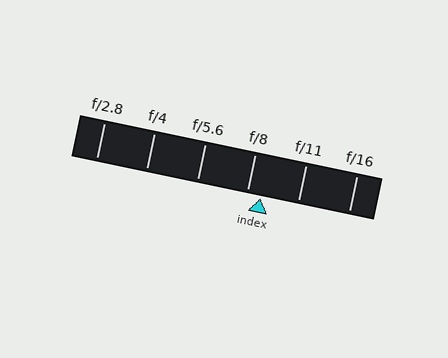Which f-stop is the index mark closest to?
The index mark is closest to f/8.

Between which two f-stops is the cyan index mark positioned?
The index mark is between f/8 and f/11.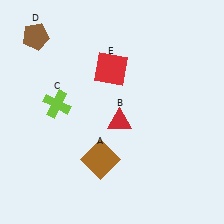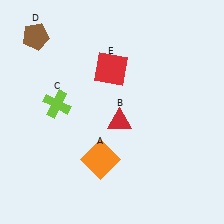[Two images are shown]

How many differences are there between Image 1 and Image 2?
There is 1 difference between the two images.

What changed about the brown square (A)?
In Image 1, A is brown. In Image 2, it changed to orange.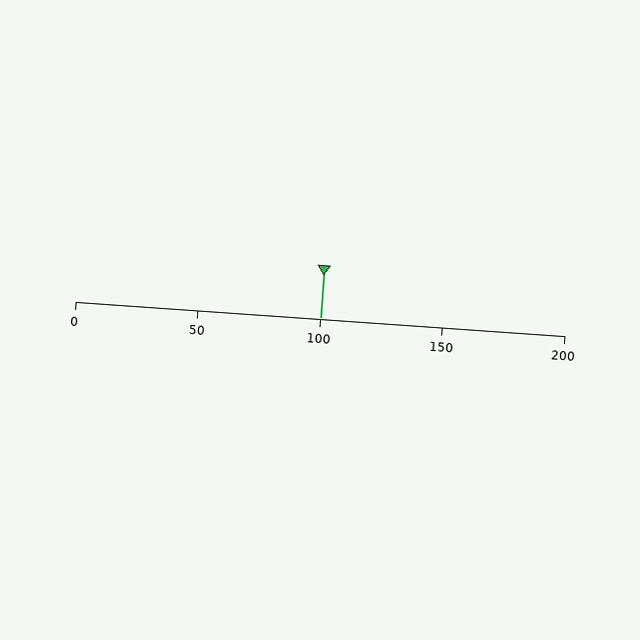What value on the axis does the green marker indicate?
The marker indicates approximately 100.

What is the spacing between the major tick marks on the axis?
The major ticks are spaced 50 apart.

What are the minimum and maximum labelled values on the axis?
The axis runs from 0 to 200.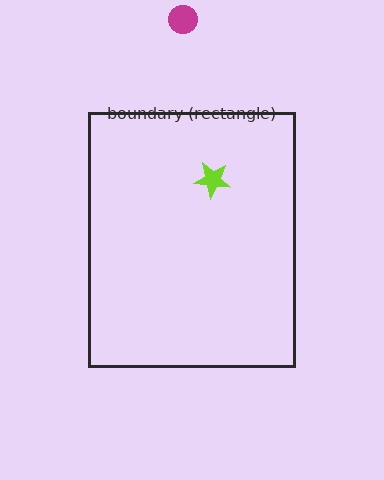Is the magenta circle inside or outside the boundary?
Outside.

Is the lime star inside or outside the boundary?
Inside.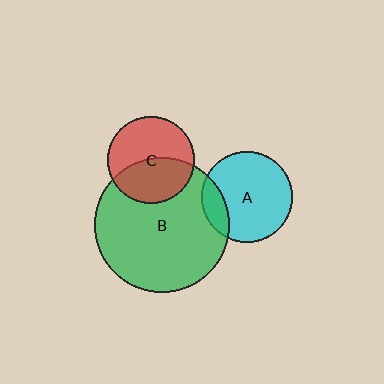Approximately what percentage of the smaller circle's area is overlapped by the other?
Approximately 45%.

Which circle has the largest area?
Circle B (green).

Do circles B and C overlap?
Yes.